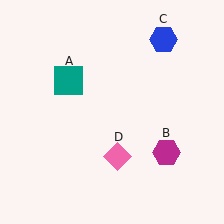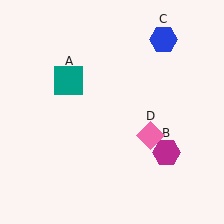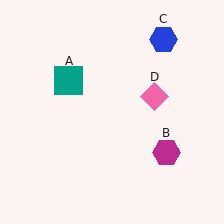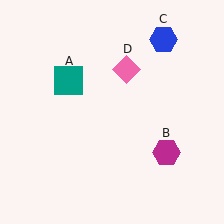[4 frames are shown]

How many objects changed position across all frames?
1 object changed position: pink diamond (object D).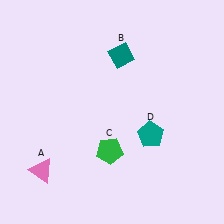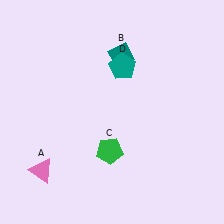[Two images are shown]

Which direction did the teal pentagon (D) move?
The teal pentagon (D) moved up.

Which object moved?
The teal pentagon (D) moved up.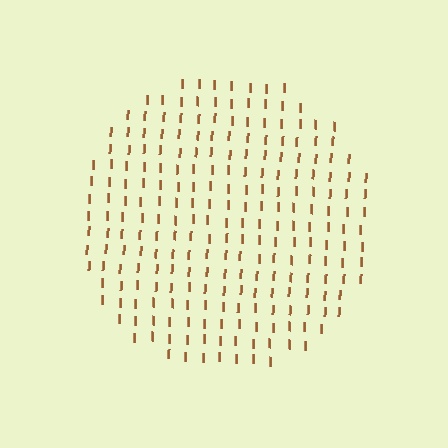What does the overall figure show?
The overall figure shows a circle.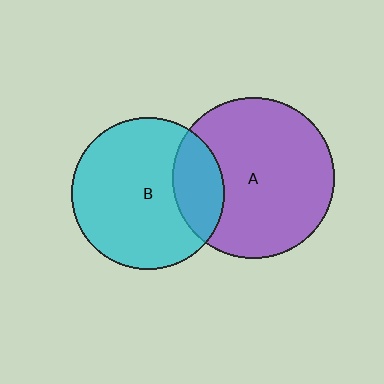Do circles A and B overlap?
Yes.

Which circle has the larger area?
Circle A (purple).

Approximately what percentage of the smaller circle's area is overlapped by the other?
Approximately 20%.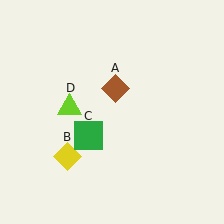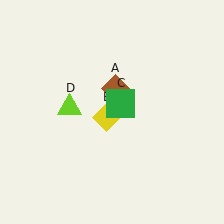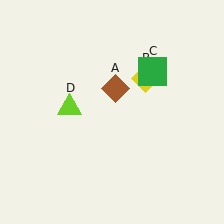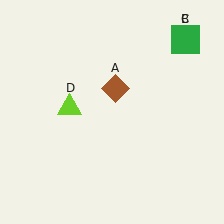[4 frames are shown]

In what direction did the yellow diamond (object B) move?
The yellow diamond (object B) moved up and to the right.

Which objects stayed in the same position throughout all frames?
Brown diamond (object A) and lime triangle (object D) remained stationary.